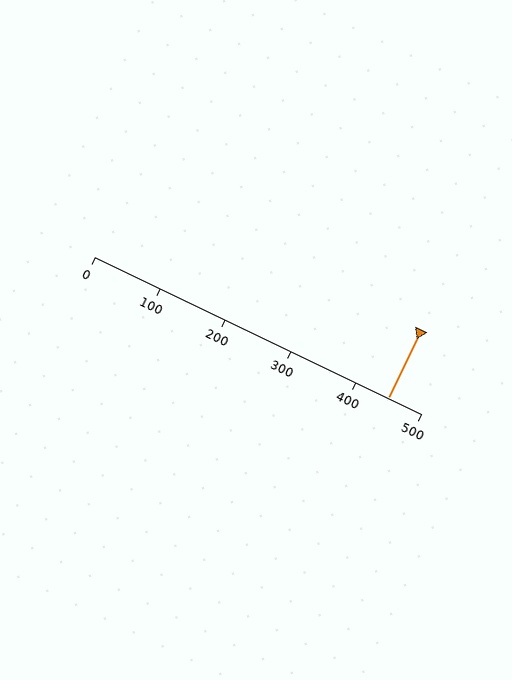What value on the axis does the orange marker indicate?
The marker indicates approximately 450.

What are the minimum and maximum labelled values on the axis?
The axis runs from 0 to 500.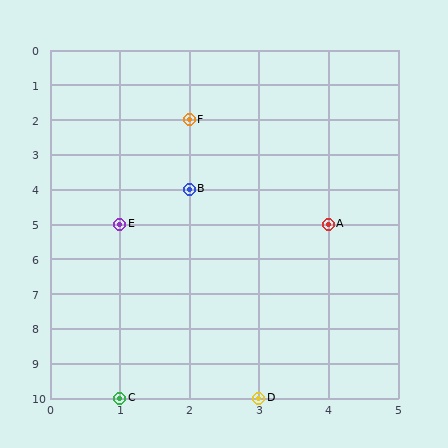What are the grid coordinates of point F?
Point F is at grid coordinates (2, 2).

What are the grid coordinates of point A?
Point A is at grid coordinates (4, 5).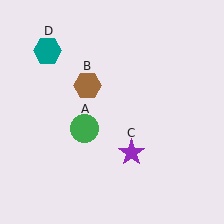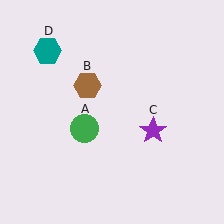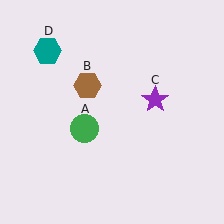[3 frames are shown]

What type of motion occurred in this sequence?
The purple star (object C) rotated counterclockwise around the center of the scene.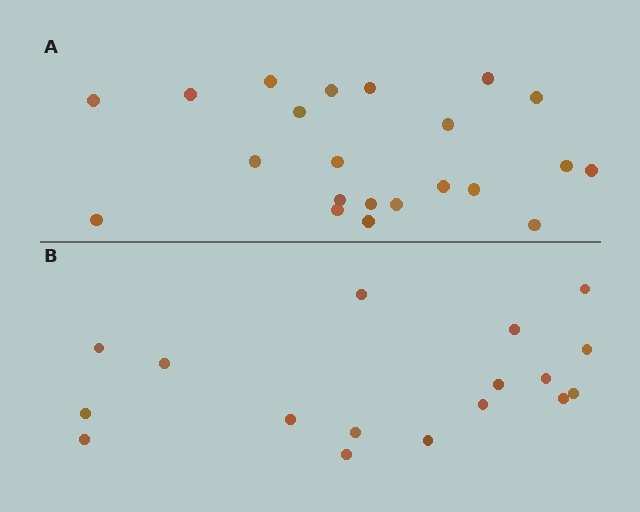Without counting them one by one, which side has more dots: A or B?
Region A (the top region) has more dots.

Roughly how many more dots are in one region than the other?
Region A has about 5 more dots than region B.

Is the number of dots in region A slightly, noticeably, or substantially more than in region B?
Region A has noticeably more, but not dramatically so. The ratio is roughly 1.3 to 1.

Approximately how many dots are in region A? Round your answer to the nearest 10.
About 20 dots. (The exact count is 22, which rounds to 20.)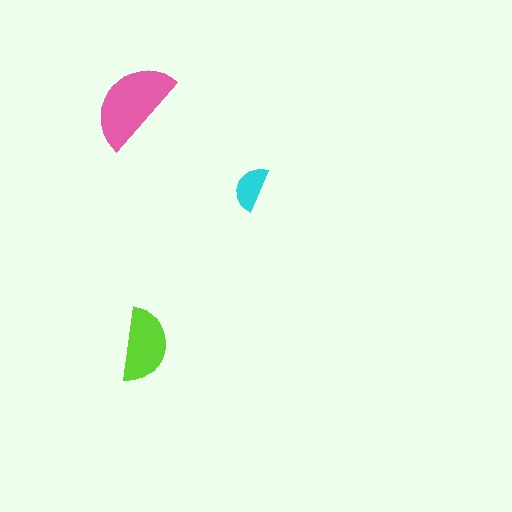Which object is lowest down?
The lime semicircle is bottommost.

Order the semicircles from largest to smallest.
the pink one, the lime one, the cyan one.